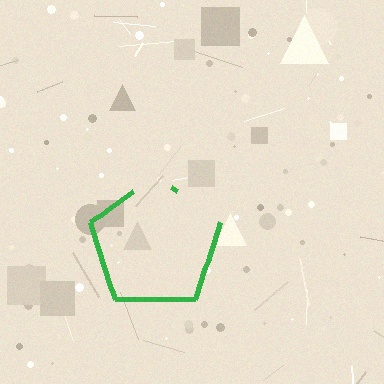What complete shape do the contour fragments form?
The contour fragments form a pentagon.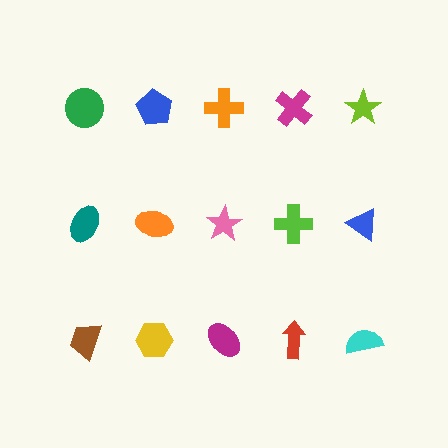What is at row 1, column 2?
A blue pentagon.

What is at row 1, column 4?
A magenta cross.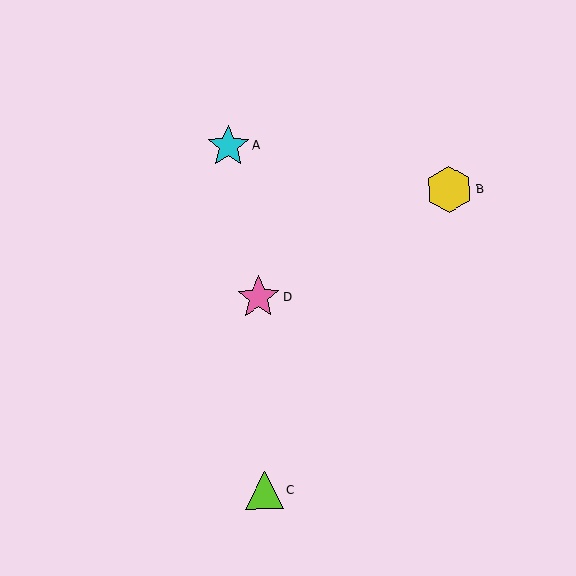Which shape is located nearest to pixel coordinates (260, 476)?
The lime triangle (labeled C) at (264, 490) is nearest to that location.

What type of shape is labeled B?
Shape B is a yellow hexagon.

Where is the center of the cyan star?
The center of the cyan star is at (228, 146).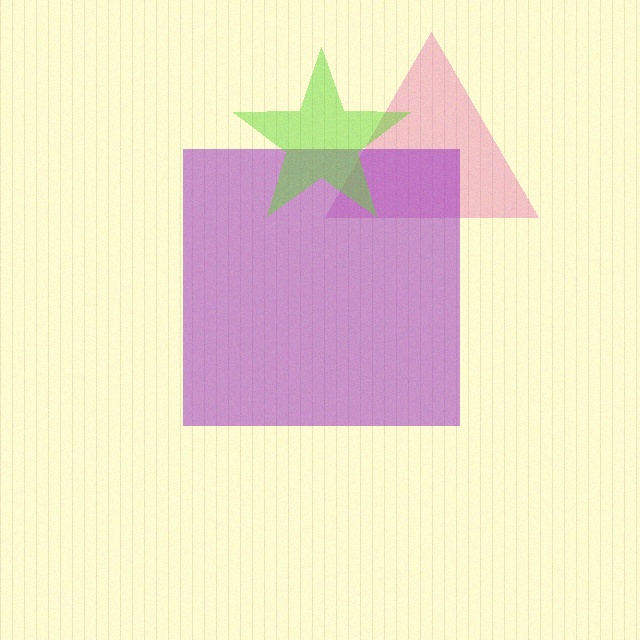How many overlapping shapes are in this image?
There are 3 overlapping shapes in the image.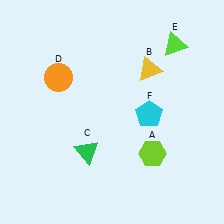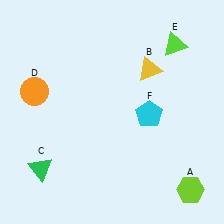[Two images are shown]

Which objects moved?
The objects that moved are: the lime hexagon (A), the green triangle (C), the orange circle (D).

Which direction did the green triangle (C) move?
The green triangle (C) moved left.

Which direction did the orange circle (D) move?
The orange circle (D) moved left.